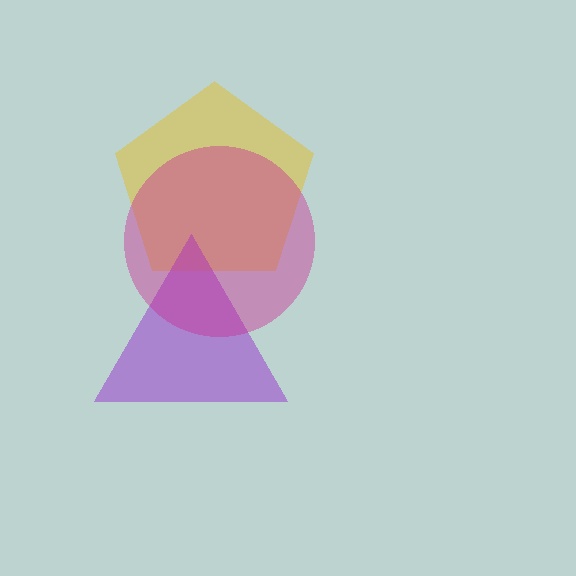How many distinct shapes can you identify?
There are 3 distinct shapes: a yellow pentagon, a purple triangle, a magenta circle.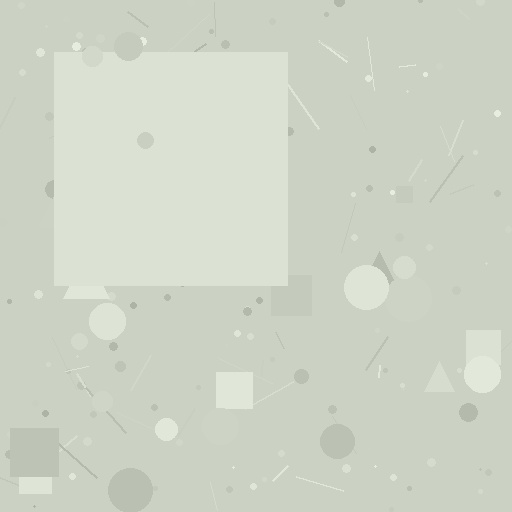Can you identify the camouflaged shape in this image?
The camouflaged shape is a square.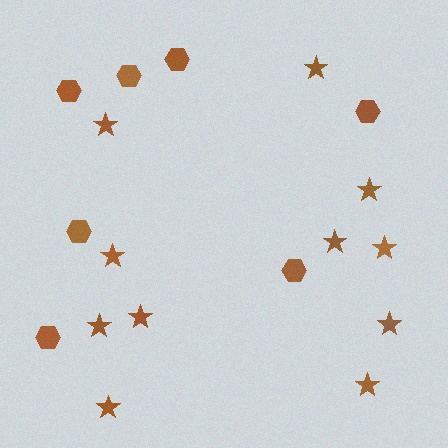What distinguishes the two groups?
There are 2 groups: one group of stars (11) and one group of hexagons (7).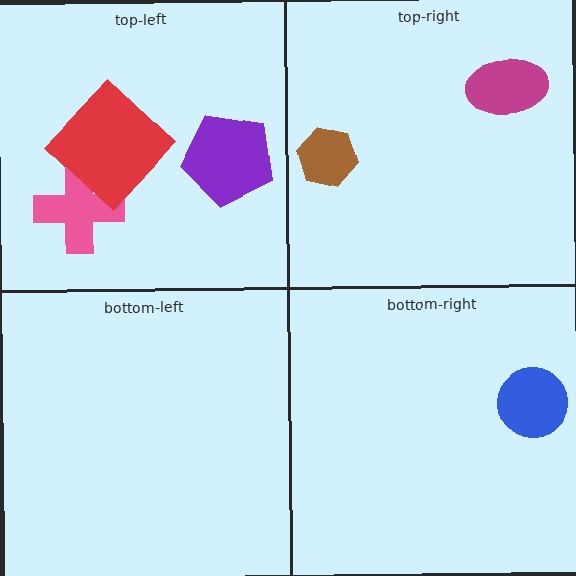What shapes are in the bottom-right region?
The blue circle.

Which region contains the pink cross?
The top-left region.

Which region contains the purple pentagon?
The top-left region.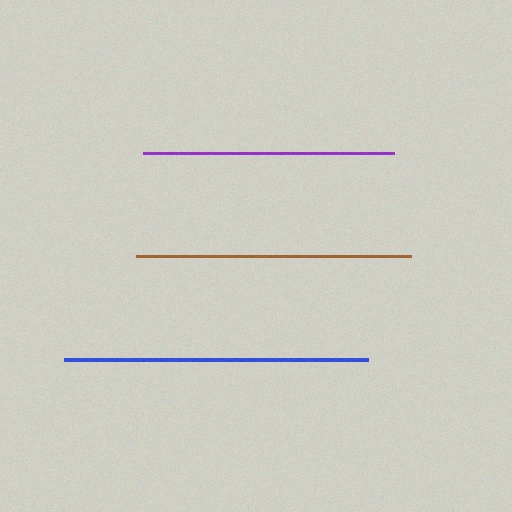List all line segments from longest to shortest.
From longest to shortest: blue, brown, purple.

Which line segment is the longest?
The blue line is the longest at approximately 304 pixels.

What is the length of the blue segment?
The blue segment is approximately 304 pixels long.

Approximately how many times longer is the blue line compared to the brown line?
The blue line is approximately 1.1 times the length of the brown line.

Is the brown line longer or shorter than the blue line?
The blue line is longer than the brown line.